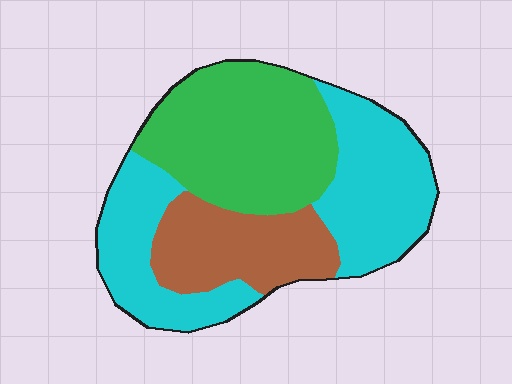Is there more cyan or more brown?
Cyan.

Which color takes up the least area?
Brown, at roughly 20%.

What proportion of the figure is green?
Green takes up between a quarter and a half of the figure.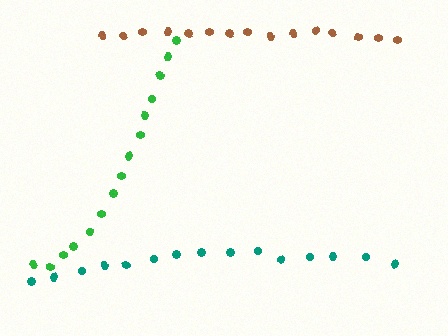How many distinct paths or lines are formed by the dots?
There are 3 distinct paths.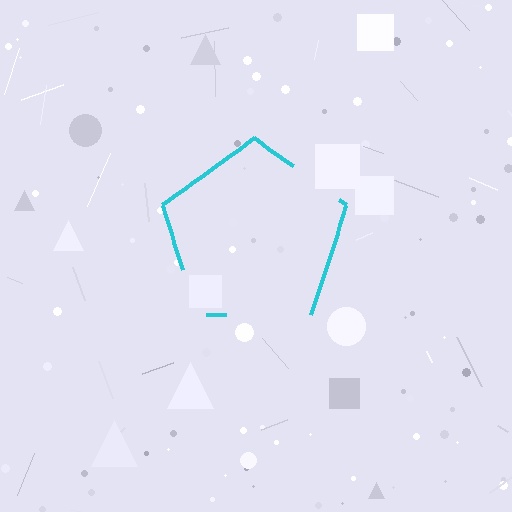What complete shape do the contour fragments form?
The contour fragments form a pentagon.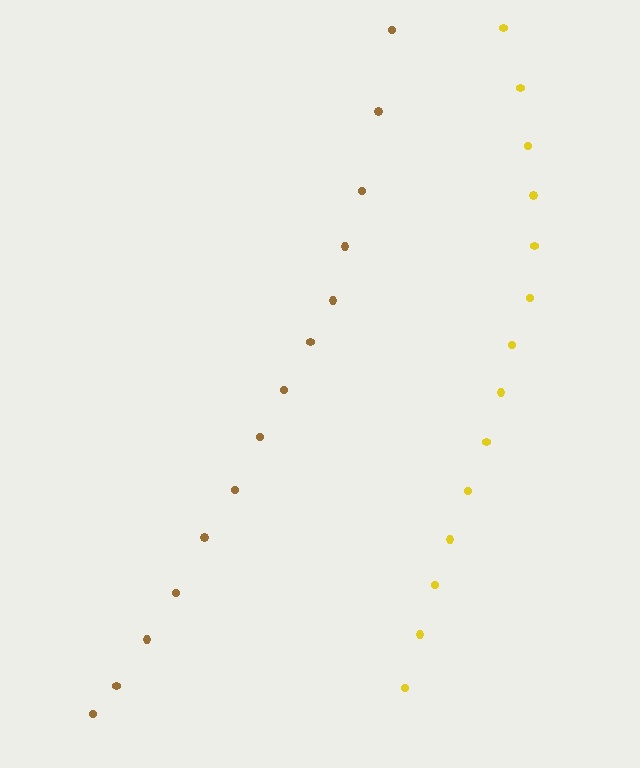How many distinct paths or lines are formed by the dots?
There are 2 distinct paths.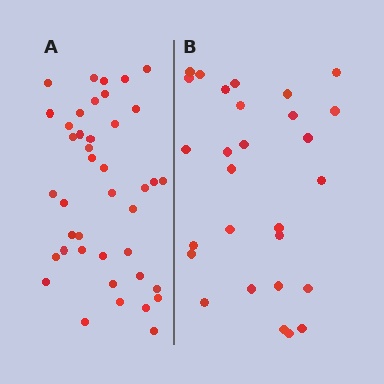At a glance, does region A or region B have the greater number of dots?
Region A (the left region) has more dots.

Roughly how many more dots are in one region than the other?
Region A has approximately 15 more dots than region B.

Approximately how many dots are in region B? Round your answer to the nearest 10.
About 30 dots. (The exact count is 28, which rounds to 30.)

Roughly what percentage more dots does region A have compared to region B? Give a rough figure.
About 45% more.